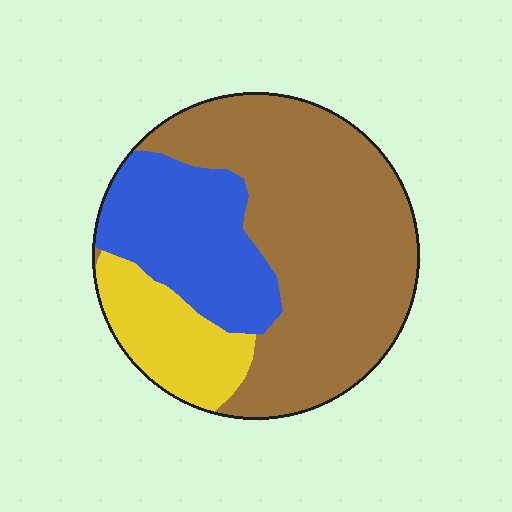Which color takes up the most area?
Brown, at roughly 60%.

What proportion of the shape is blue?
Blue takes up about one quarter (1/4) of the shape.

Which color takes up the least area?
Yellow, at roughly 15%.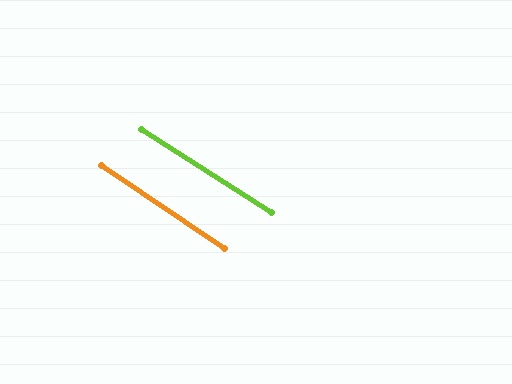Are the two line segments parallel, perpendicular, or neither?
Parallel — their directions differ by only 1.6°.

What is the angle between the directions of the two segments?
Approximately 2 degrees.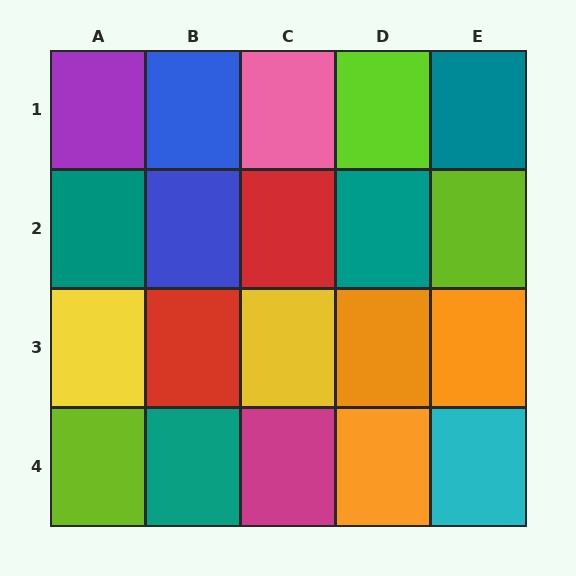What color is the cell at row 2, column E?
Lime.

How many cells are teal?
4 cells are teal.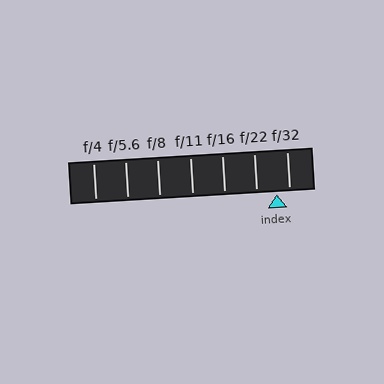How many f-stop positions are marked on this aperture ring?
There are 7 f-stop positions marked.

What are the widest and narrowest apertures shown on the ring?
The widest aperture shown is f/4 and the narrowest is f/32.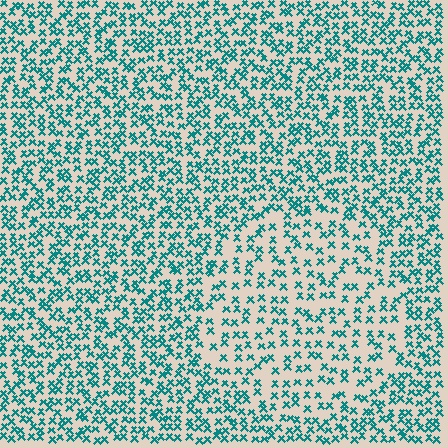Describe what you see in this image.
The image contains small teal elements arranged at two different densities. A circle-shaped region is visible where the elements are less densely packed than the surrounding area.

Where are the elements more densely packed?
The elements are more densely packed outside the circle boundary.